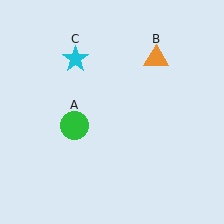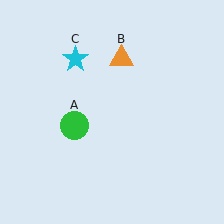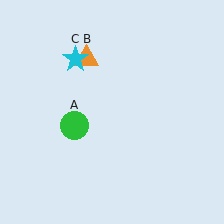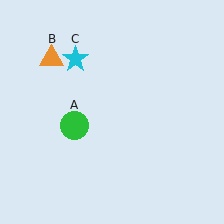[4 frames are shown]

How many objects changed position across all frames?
1 object changed position: orange triangle (object B).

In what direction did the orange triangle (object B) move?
The orange triangle (object B) moved left.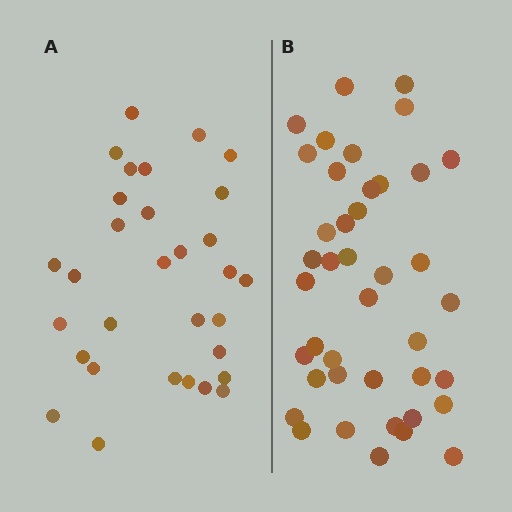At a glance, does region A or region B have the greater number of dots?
Region B (the right region) has more dots.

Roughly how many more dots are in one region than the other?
Region B has roughly 10 or so more dots than region A.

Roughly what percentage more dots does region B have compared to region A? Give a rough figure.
About 30% more.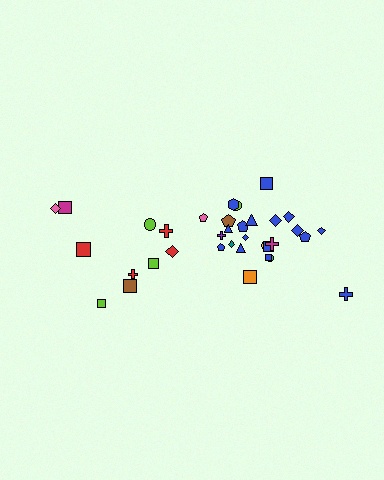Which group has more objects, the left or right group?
The right group.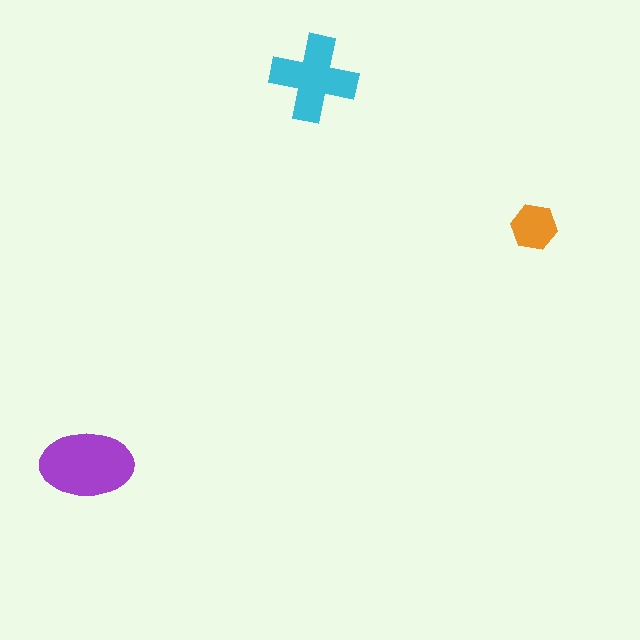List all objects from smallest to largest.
The orange hexagon, the cyan cross, the purple ellipse.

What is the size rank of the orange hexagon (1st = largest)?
3rd.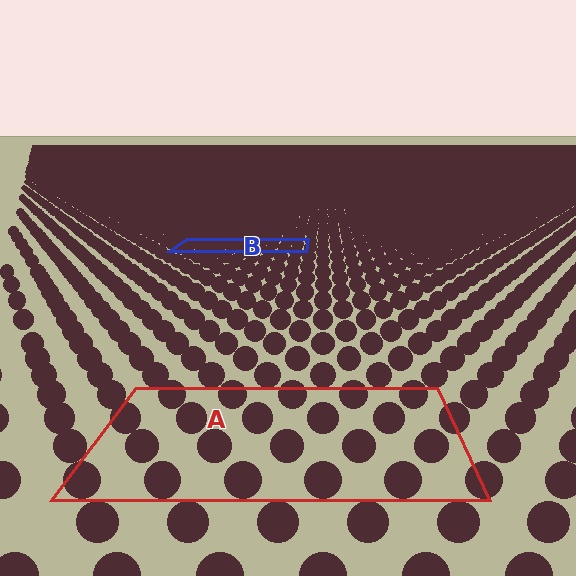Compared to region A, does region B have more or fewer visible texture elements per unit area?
Region B has more texture elements per unit area — they are packed more densely because it is farther away.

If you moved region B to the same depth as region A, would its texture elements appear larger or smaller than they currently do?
They would appear larger. At a closer depth, the same texture elements are projected at a bigger on-screen size.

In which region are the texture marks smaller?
The texture marks are smaller in region B, because it is farther away.